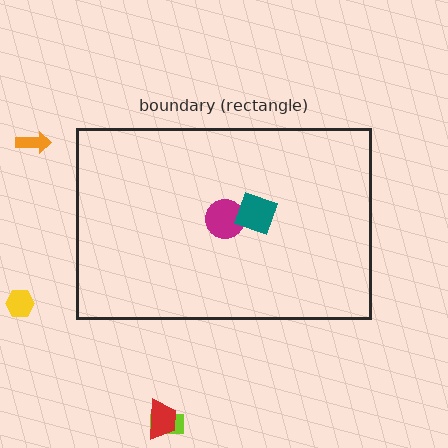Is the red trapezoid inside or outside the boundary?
Outside.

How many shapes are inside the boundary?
2 inside, 4 outside.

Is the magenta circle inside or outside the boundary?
Inside.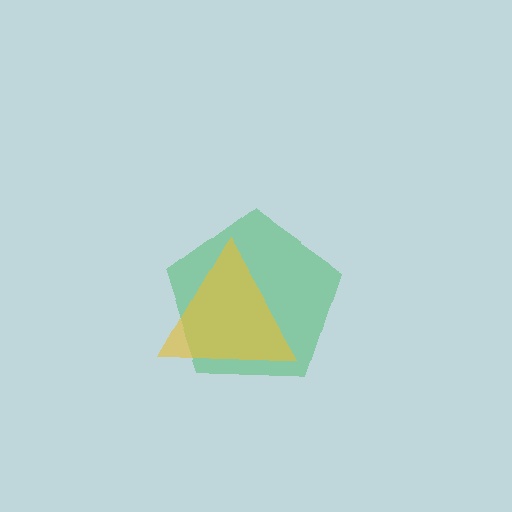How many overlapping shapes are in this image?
There are 2 overlapping shapes in the image.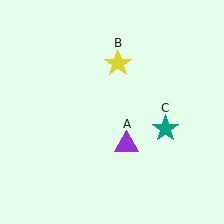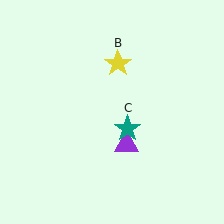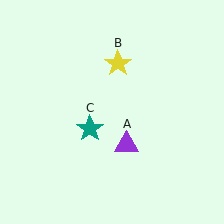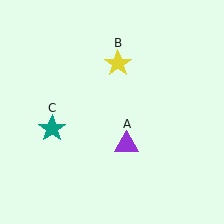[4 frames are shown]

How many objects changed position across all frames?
1 object changed position: teal star (object C).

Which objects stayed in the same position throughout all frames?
Purple triangle (object A) and yellow star (object B) remained stationary.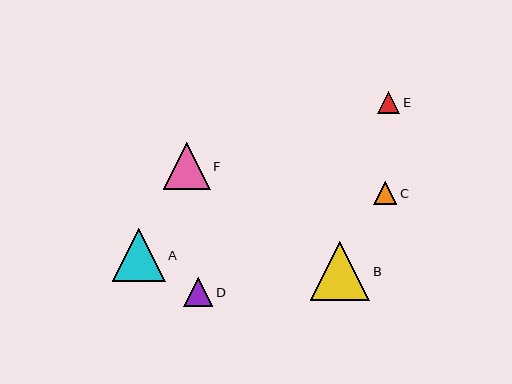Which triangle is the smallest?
Triangle E is the smallest with a size of approximately 22 pixels.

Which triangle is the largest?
Triangle B is the largest with a size of approximately 59 pixels.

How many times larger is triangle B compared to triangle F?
Triangle B is approximately 1.3 times the size of triangle F.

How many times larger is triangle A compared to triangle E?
Triangle A is approximately 2.4 times the size of triangle E.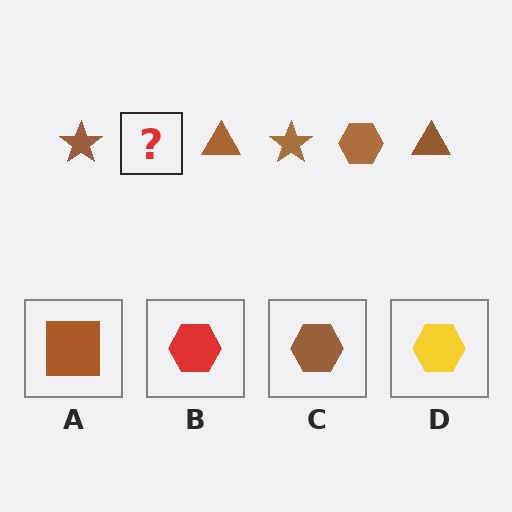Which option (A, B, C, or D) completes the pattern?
C.